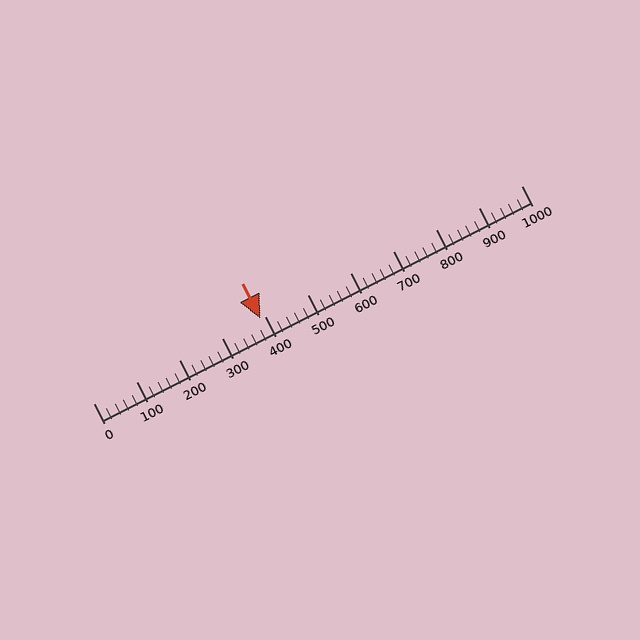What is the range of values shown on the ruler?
The ruler shows values from 0 to 1000.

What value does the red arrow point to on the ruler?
The red arrow points to approximately 390.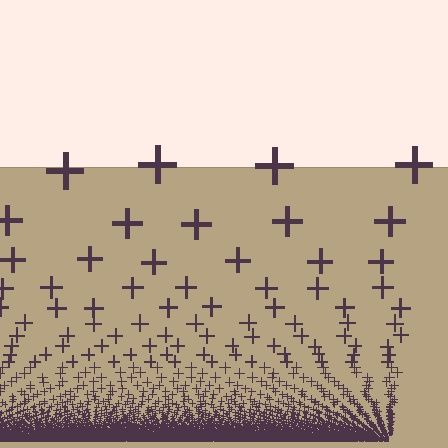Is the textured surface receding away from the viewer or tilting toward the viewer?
The surface appears to tilt toward the viewer. Texture elements get larger and sparser toward the top.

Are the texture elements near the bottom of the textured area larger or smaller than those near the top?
Smaller. The gradient is inverted — elements near the bottom are smaller and denser.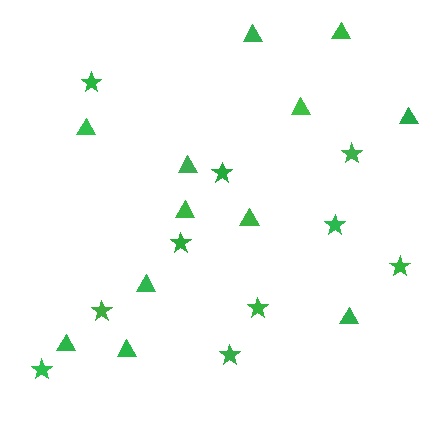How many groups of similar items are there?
There are 2 groups: one group of stars (10) and one group of triangles (12).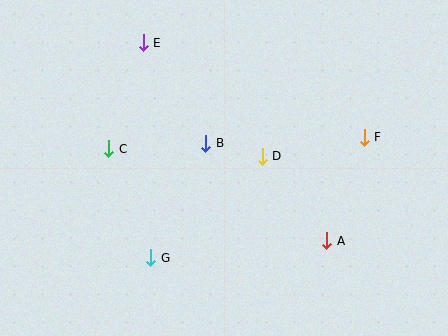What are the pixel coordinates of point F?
Point F is at (364, 138).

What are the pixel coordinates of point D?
Point D is at (262, 156).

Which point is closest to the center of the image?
Point B at (206, 143) is closest to the center.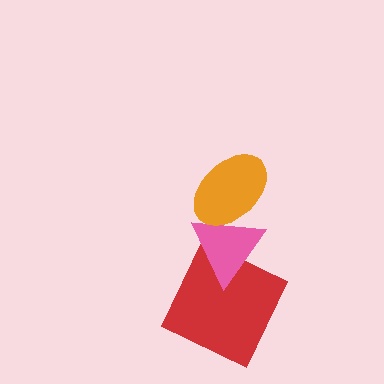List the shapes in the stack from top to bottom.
From top to bottom: the orange ellipse, the pink triangle, the red square.